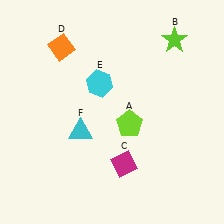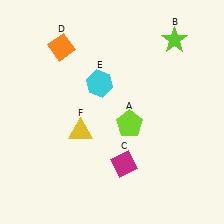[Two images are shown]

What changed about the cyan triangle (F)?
In Image 1, F is cyan. In Image 2, it changed to yellow.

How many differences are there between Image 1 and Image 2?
There is 1 difference between the two images.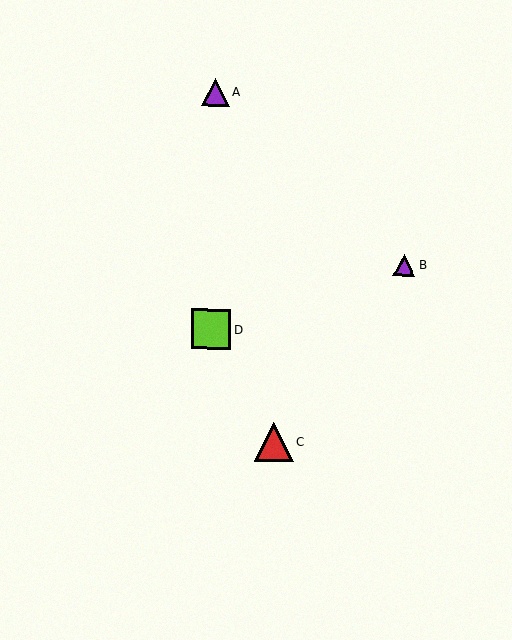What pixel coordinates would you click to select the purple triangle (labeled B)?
Click at (404, 265) to select the purple triangle B.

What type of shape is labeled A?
Shape A is a purple triangle.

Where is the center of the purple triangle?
The center of the purple triangle is at (216, 92).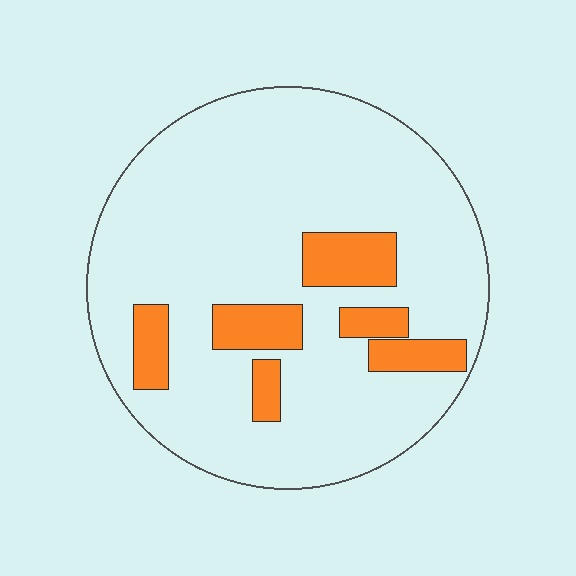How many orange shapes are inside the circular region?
6.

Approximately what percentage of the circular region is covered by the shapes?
Approximately 15%.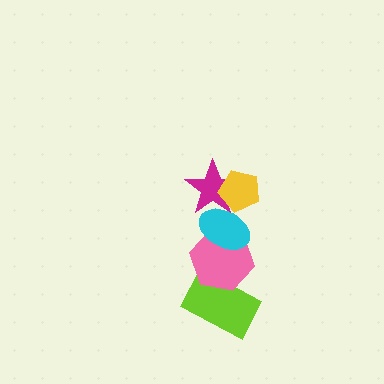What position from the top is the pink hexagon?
The pink hexagon is 4th from the top.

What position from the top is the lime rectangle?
The lime rectangle is 5th from the top.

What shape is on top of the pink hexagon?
The cyan ellipse is on top of the pink hexagon.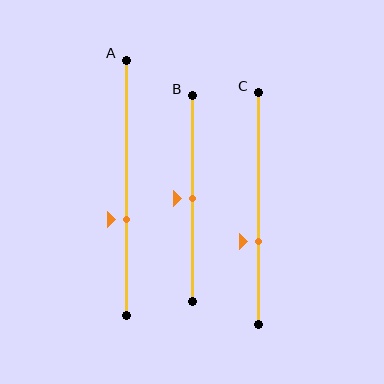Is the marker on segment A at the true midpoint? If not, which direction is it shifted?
No, the marker on segment A is shifted downward by about 13% of the segment length.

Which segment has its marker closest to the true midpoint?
Segment B has its marker closest to the true midpoint.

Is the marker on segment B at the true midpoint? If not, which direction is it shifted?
Yes, the marker on segment B is at the true midpoint.